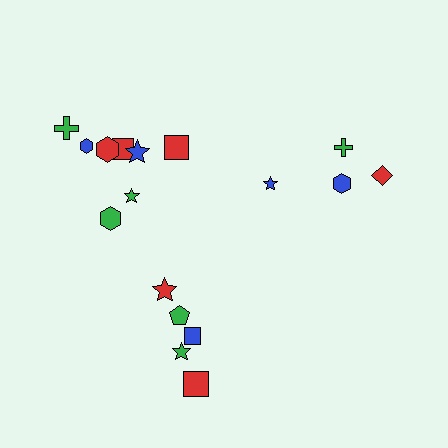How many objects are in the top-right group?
There are 4 objects.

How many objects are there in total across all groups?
There are 17 objects.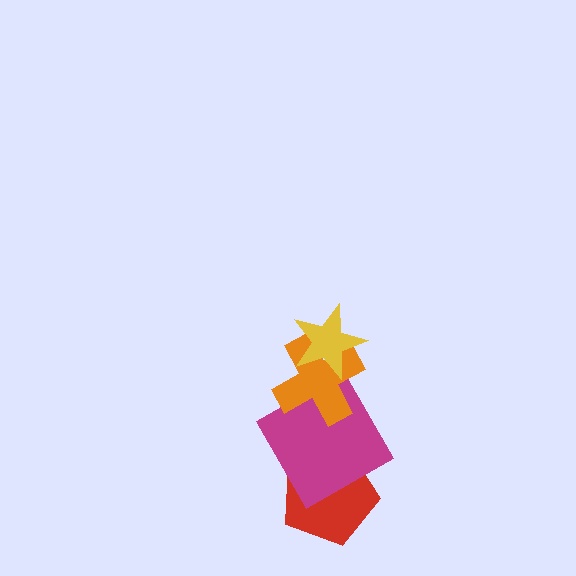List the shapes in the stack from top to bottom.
From top to bottom: the yellow star, the orange cross, the magenta square, the red pentagon.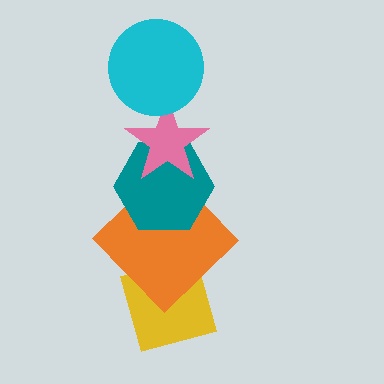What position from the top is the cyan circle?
The cyan circle is 1st from the top.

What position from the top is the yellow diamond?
The yellow diamond is 5th from the top.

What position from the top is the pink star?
The pink star is 2nd from the top.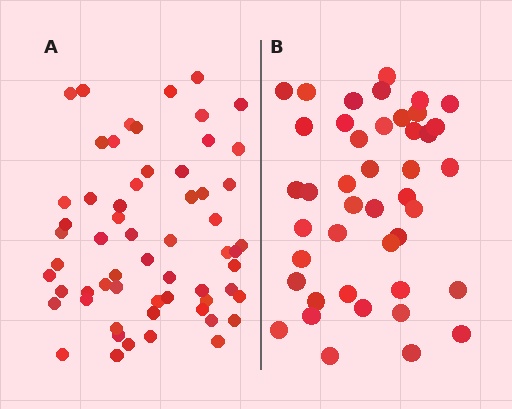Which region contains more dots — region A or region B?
Region A (the left region) has more dots.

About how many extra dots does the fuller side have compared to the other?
Region A has approximately 15 more dots than region B.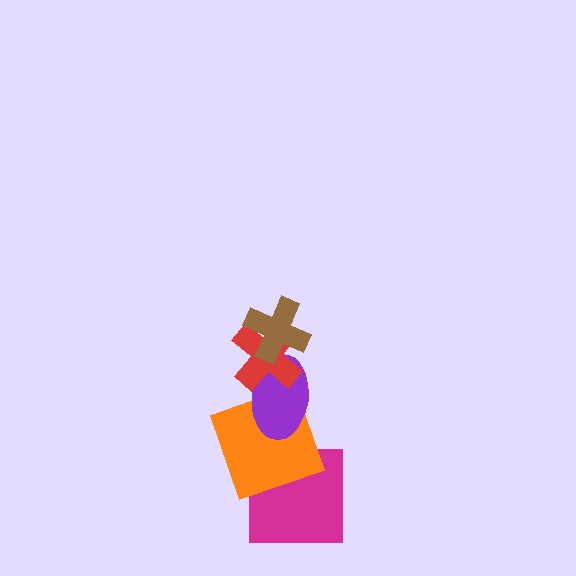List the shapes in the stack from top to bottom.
From top to bottom: the brown cross, the red cross, the purple ellipse, the orange square, the magenta square.